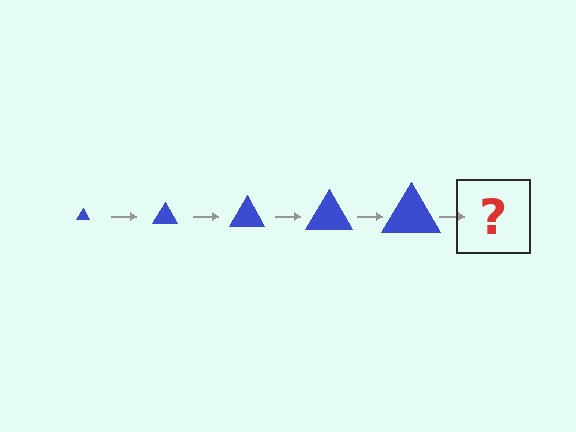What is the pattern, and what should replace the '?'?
The pattern is that the triangle gets progressively larger each step. The '?' should be a blue triangle, larger than the previous one.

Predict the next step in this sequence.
The next step is a blue triangle, larger than the previous one.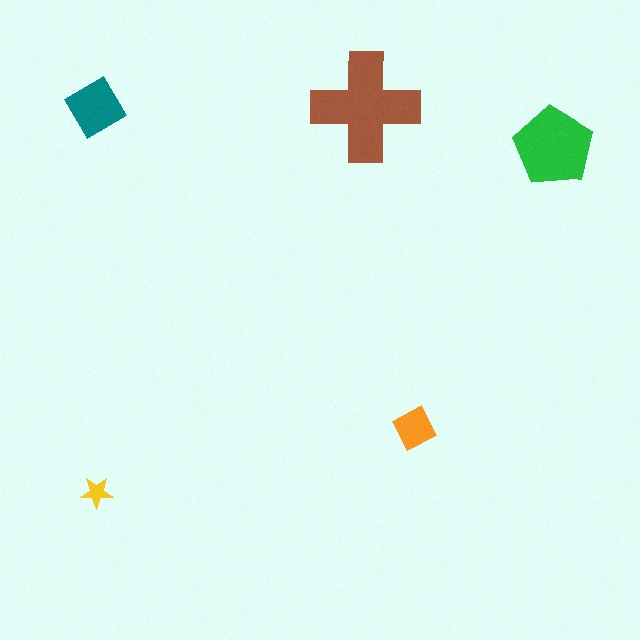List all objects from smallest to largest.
The yellow star, the orange diamond, the teal diamond, the green pentagon, the brown cross.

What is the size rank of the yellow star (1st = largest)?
5th.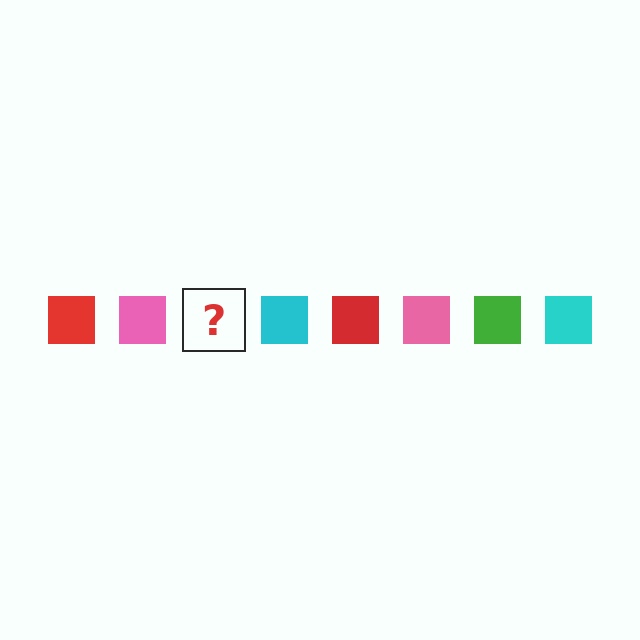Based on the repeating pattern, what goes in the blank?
The blank should be a green square.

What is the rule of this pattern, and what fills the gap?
The rule is that the pattern cycles through red, pink, green, cyan squares. The gap should be filled with a green square.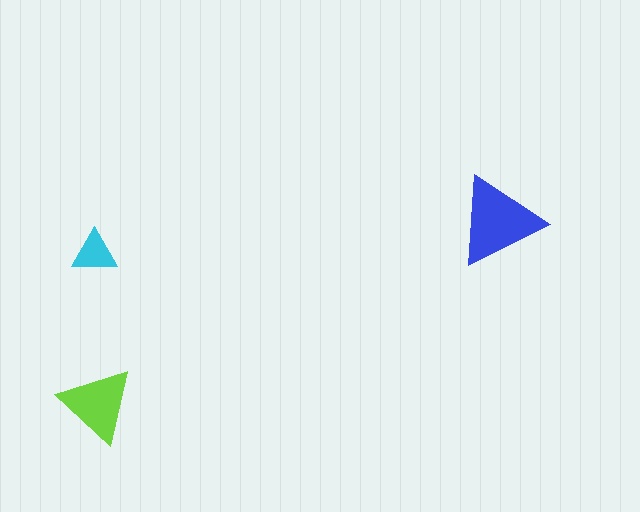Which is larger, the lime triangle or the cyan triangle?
The lime one.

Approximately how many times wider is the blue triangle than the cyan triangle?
About 2 times wider.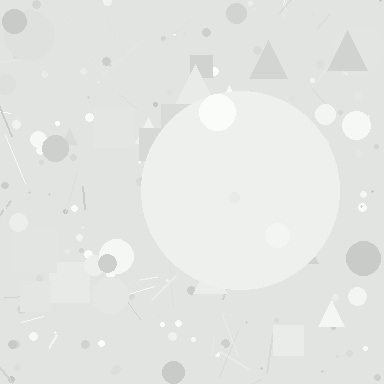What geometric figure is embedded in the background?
A circle is embedded in the background.